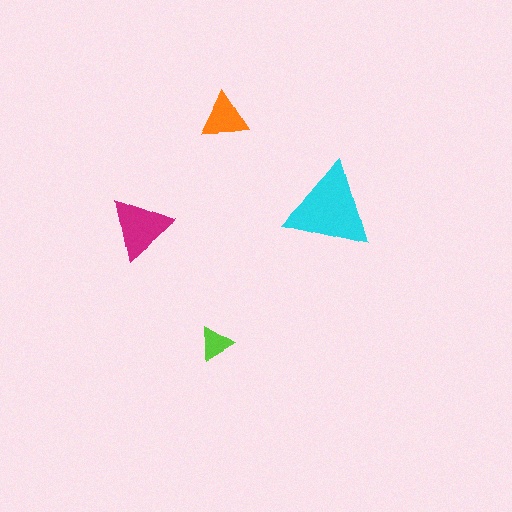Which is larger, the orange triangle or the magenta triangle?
The magenta one.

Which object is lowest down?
The lime triangle is bottommost.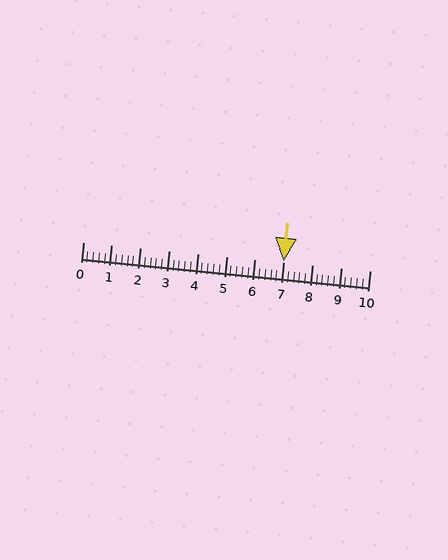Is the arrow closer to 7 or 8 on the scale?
The arrow is closer to 7.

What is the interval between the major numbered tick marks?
The major tick marks are spaced 1 units apart.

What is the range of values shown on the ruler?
The ruler shows values from 0 to 10.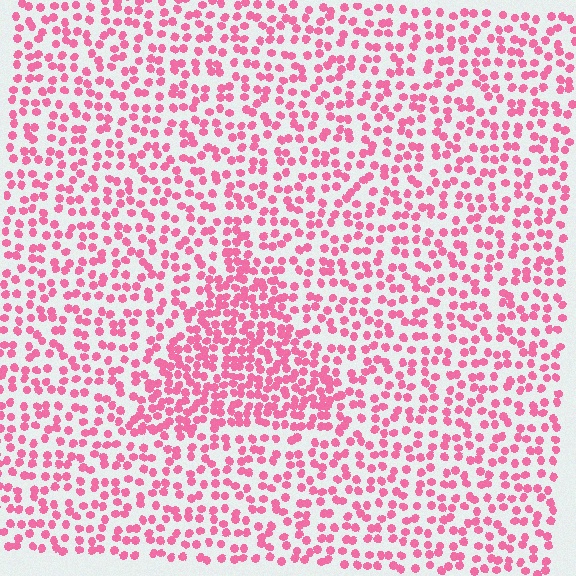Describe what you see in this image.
The image contains small pink elements arranged at two different densities. A triangle-shaped region is visible where the elements are more densely packed than the surrounding area.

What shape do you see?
I see a triangle.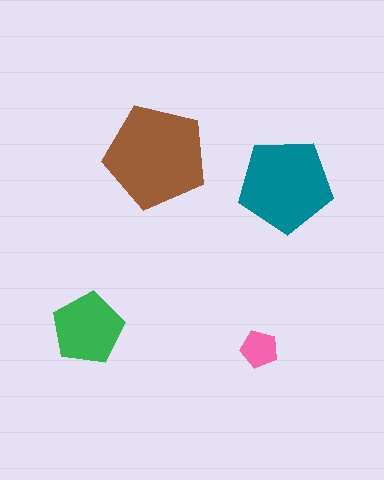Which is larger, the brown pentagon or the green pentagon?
The brown one.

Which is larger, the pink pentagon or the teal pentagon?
The teal one.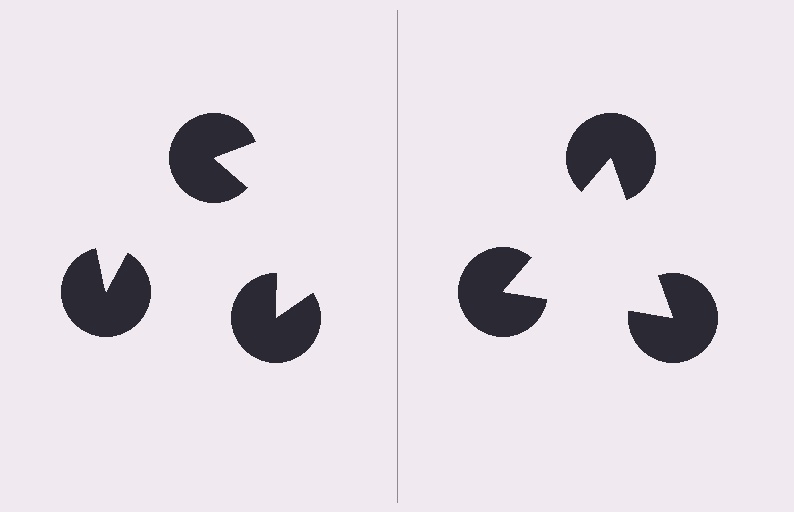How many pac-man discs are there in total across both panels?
6 — 3 on each side.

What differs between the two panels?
The pac-man discs are positioned identically on both sides; only the wedge orientations differ. On the right they align to a triangle; on the left they are misaligned.